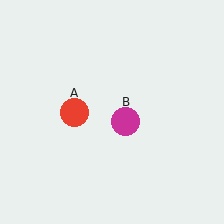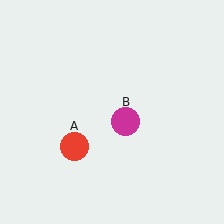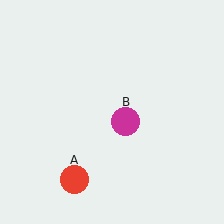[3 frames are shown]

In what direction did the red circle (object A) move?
The red circle (object A) moved down.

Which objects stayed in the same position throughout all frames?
Magenta circle (object B) remained stationary.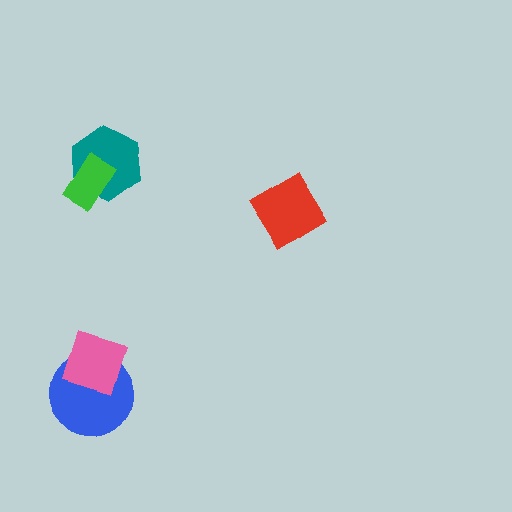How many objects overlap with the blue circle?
1 object overlaps with the blue circle.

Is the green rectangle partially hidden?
No, no other shape covers it.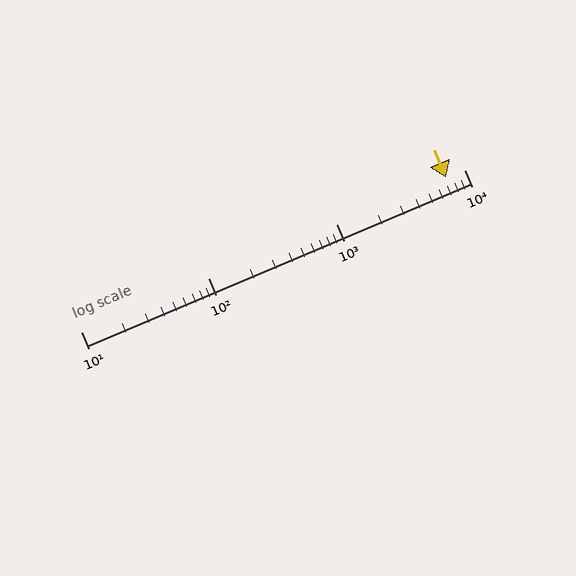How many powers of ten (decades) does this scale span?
The scale spans 3 decades, from 10 to 10000.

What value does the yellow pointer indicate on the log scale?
The pointer indicates approximately 7200.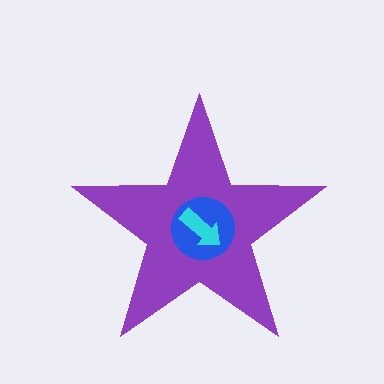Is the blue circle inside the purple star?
Yes.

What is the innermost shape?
The cyan arrow.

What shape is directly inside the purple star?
The blue circle.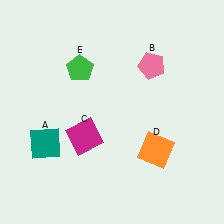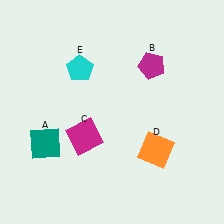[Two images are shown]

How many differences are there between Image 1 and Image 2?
There are 2 differences between the two images.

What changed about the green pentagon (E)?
In Image 1, E is green. In Image 2, it changed to cyan.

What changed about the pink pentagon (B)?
In Image 1, B is pink. In Image 2, it changed to magenta.